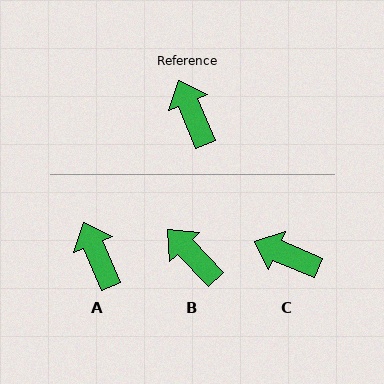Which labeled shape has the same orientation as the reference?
A.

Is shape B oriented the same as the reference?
No, it is off by about 21 degrees.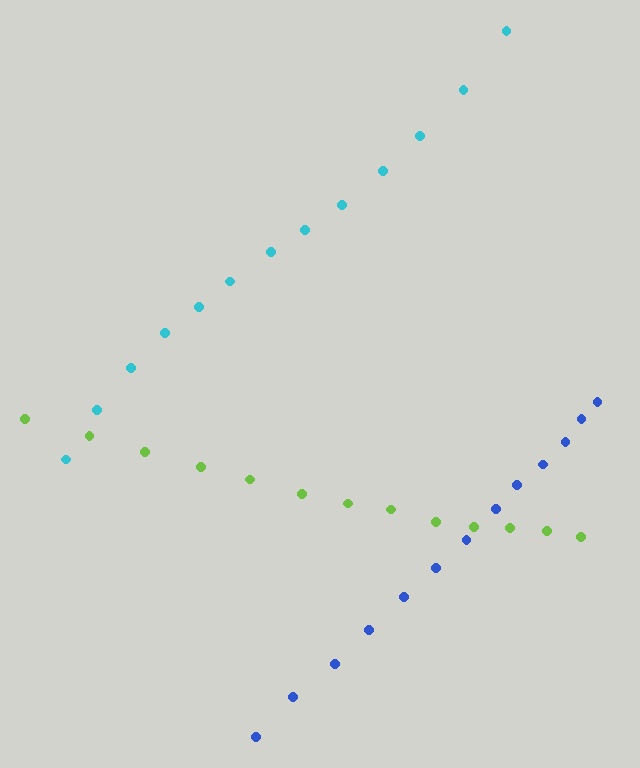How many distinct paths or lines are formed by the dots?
There are 3 distinct paths.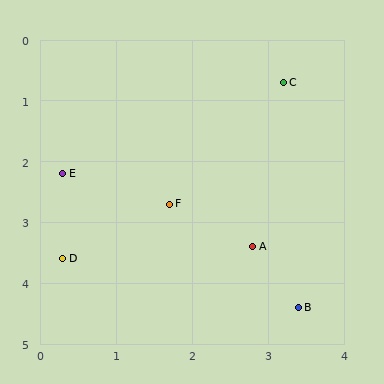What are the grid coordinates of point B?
Point B is at approximately (3.4, 4.4).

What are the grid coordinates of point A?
Point A is at approximately (2.8, 3.4).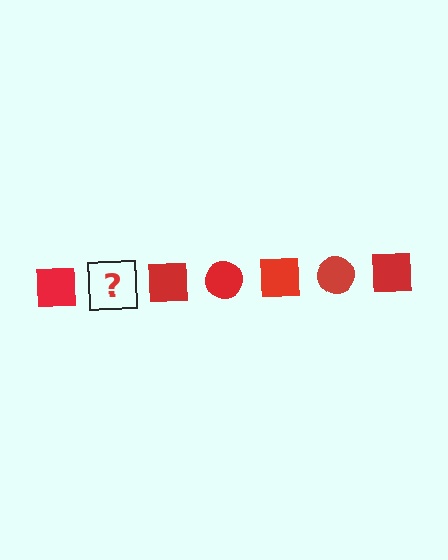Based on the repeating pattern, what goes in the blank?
The blank should be a red circle.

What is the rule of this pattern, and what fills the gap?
The rule is that the pattern cycles through square, circle shapes in red. The gap should be filled with a red circle.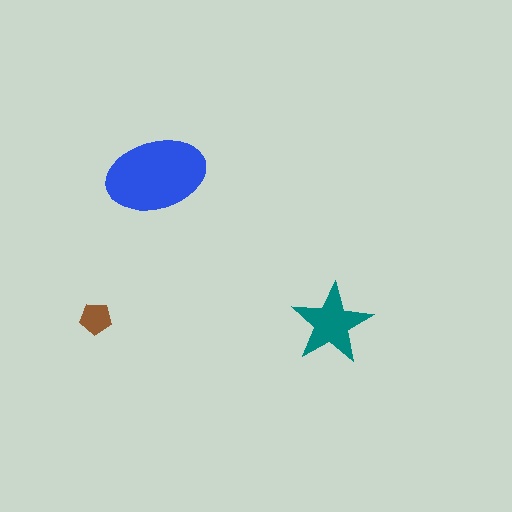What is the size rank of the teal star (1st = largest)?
2nd.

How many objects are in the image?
There are 3 objects in the image.